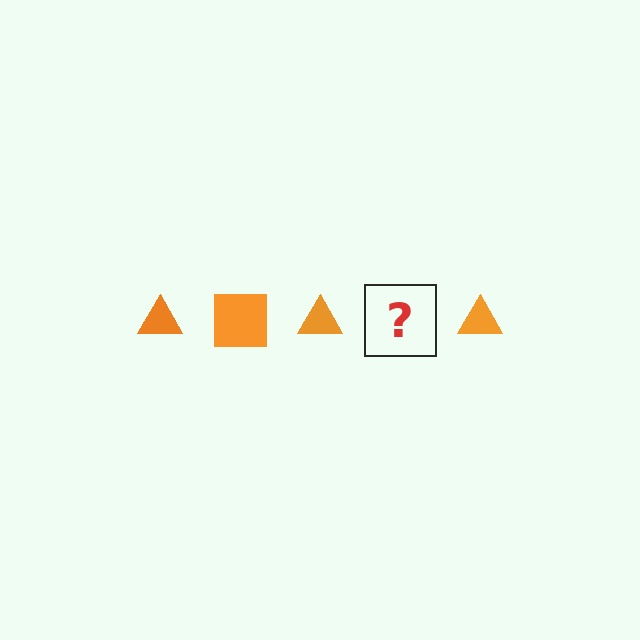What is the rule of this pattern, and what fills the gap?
The rule is that the pattern cycles through triangle, square shapes in orange. The gap should be filled with an orange square.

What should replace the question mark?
The question mark should be replaced with an orange square.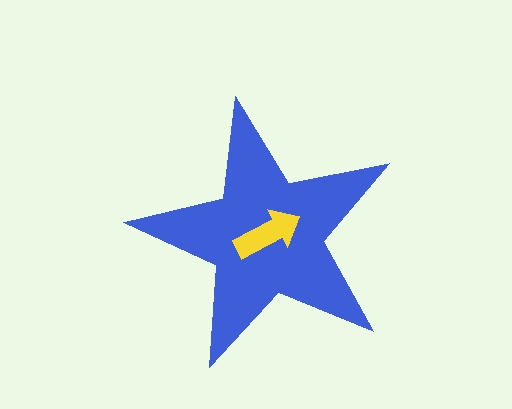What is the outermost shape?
The blue star.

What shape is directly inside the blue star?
The yellow arrow.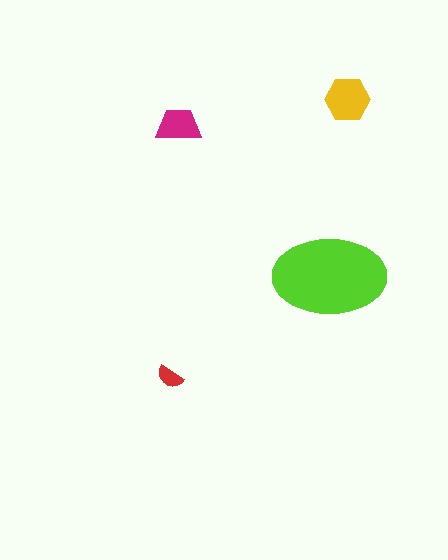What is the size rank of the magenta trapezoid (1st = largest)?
3rd.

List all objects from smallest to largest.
The red semicircle, the magenta trapezoid, the yellow hexagon, the lime ellipse.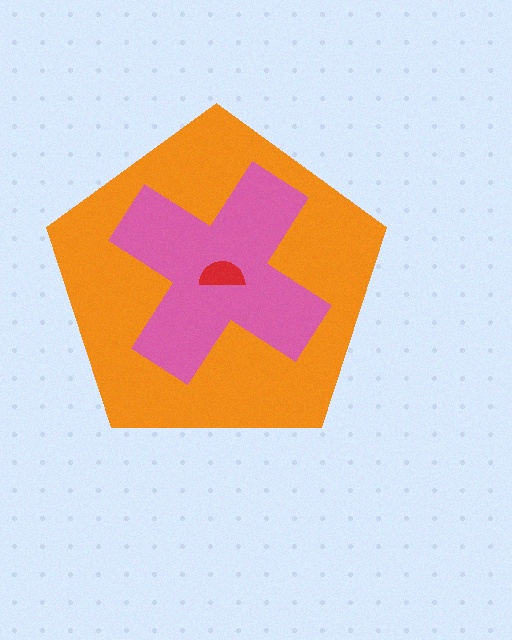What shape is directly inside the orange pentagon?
The pink cross.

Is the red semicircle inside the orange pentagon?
Yes.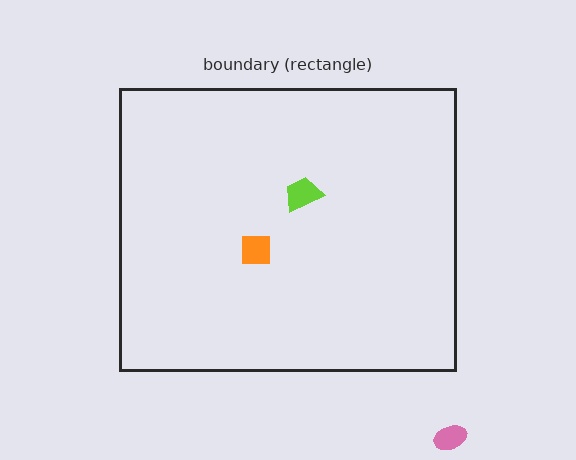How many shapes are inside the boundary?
2 inside, 1 outside.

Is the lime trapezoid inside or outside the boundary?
Inside.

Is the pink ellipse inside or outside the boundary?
Outside.